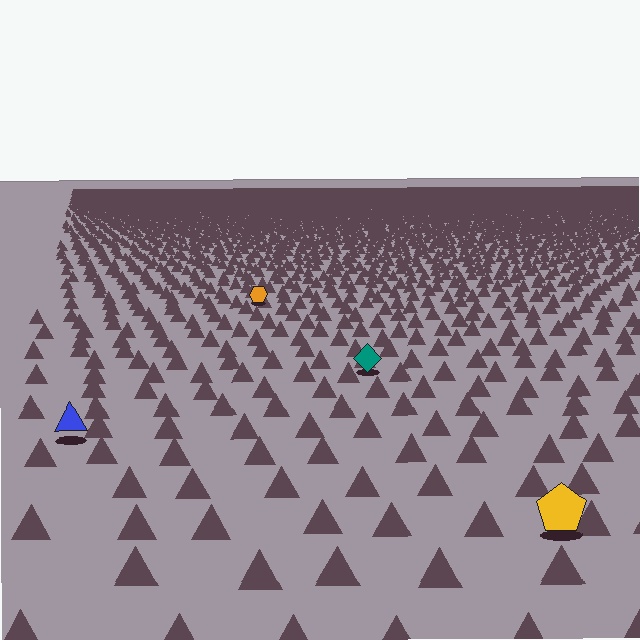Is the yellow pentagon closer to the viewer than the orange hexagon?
Yes. The yellow pentagon is closer — you can tell from the texture gradient: the ground texture is coarser near it.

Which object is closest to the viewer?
The yellow pentagon is closest. The texture marks near it are larger and more spread out.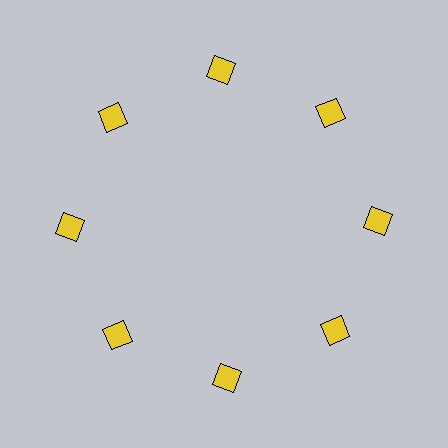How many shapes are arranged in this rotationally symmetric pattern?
There are 8 shapes, arranged in 8 groups of 1.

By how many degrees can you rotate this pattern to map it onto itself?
The pattern maps onto itself every 45 degrees of rotation.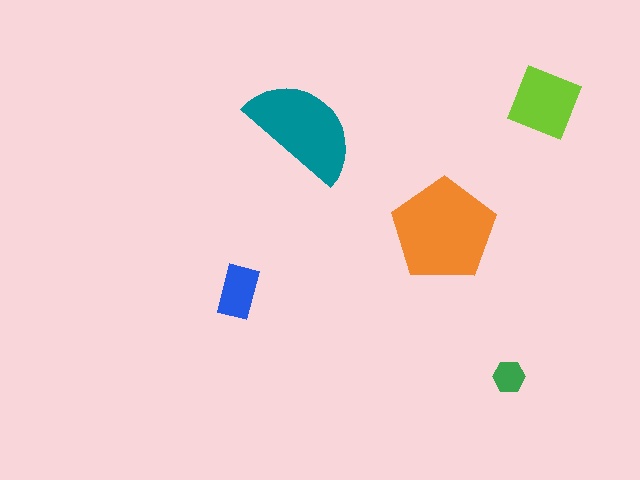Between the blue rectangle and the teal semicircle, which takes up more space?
The teal semicircle.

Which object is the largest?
The orange pentagon.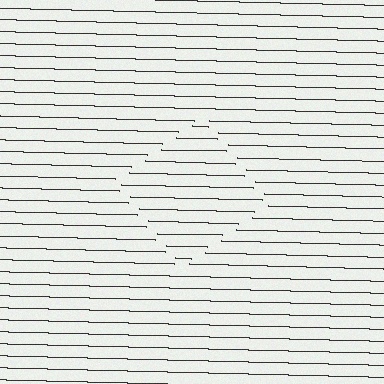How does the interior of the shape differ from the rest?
The interior of the shape contains the same grating, shifted by half a period — the contour is defined by the phase discontinuity where line-ends from the inner and outer gratings abut.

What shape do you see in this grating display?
An illusory square. The interior of the shape contains the same grating, shifted by half a period — the contour is defined by the phase discontinuity where line-ends from the inner and outer gratings abut.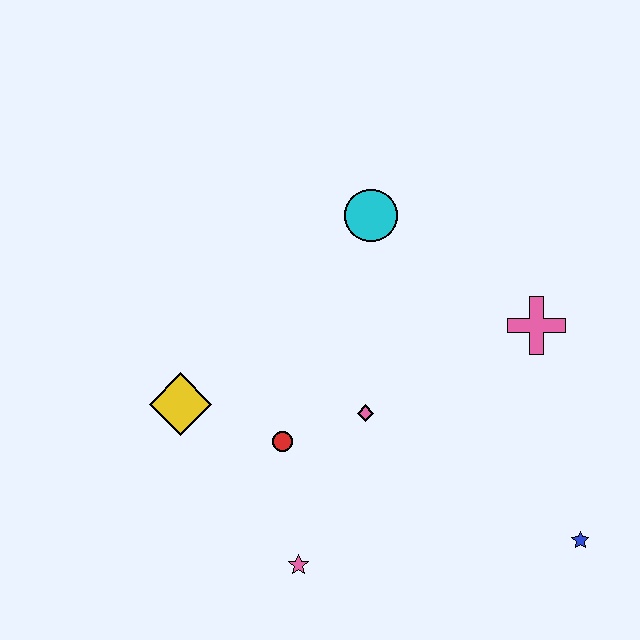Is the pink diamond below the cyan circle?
Yes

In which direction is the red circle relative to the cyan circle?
The red circle is below the cyan circle.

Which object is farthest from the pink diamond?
The blue star is farthest from the pink diamond.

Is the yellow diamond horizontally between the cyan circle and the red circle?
No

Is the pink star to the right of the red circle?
Yes